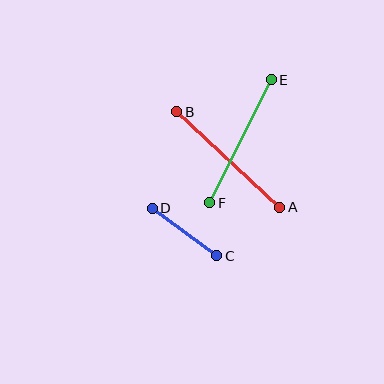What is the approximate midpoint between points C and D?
The midpoint is at approximately (184, 232) pixels.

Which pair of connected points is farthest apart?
Points A and B are farthest apart.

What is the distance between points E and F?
The distance is approximately 138 pixels.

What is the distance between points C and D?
The distance is approximately 80 pixels.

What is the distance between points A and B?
The distance is approximately 140 pixels.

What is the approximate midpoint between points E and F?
The midpoint is at approximately (241, 141) pixels.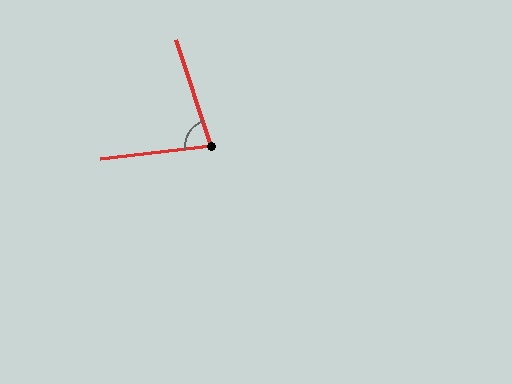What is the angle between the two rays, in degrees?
Approximately 78 degrees.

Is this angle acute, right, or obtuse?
It is acute.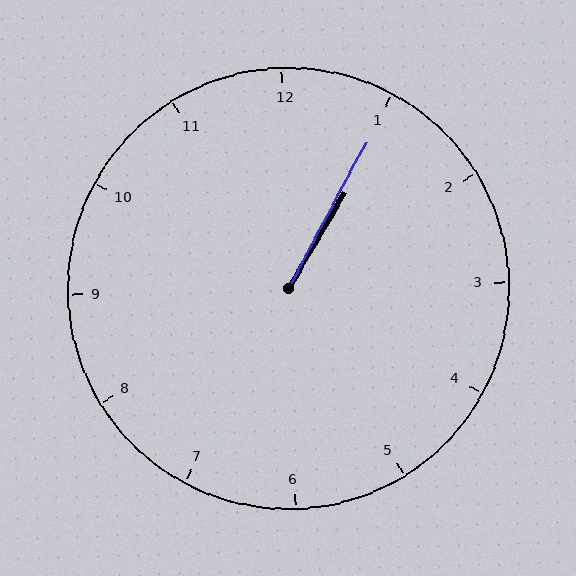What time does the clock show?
1:05.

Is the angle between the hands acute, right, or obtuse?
It is acute.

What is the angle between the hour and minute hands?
Approximately 2 degrees.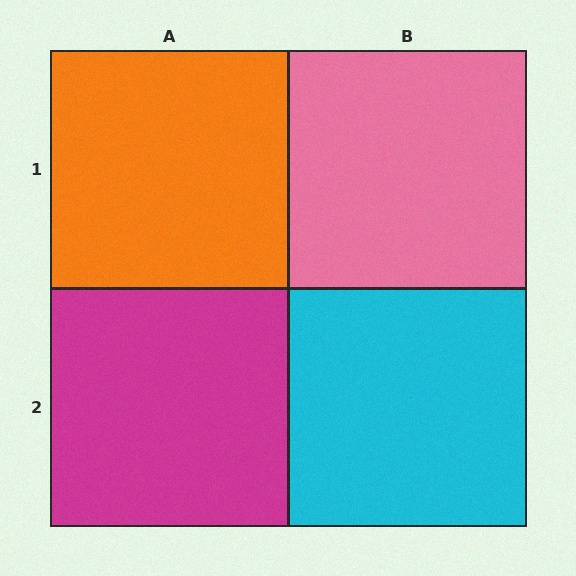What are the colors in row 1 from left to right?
Orange, pink.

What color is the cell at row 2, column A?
Magenta.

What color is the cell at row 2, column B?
Cyan.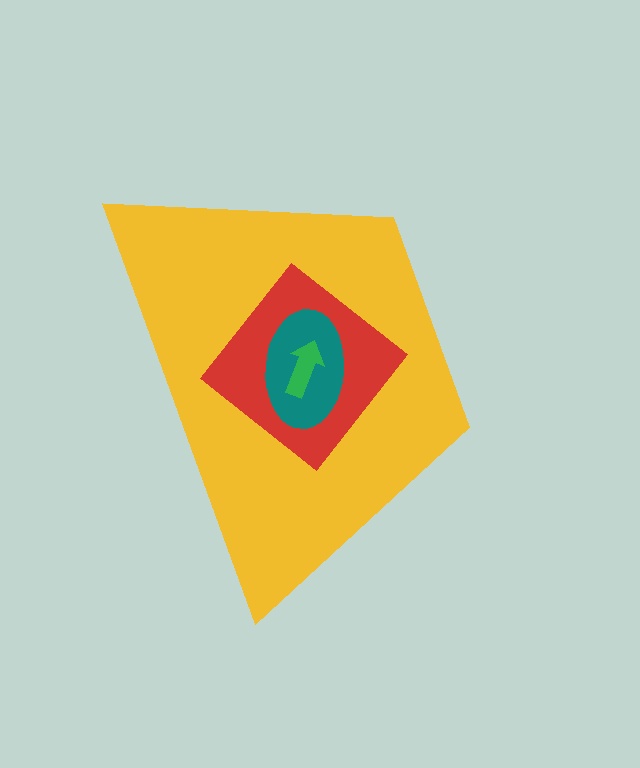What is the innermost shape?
The green arrow.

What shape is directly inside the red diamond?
The teal ellipse.